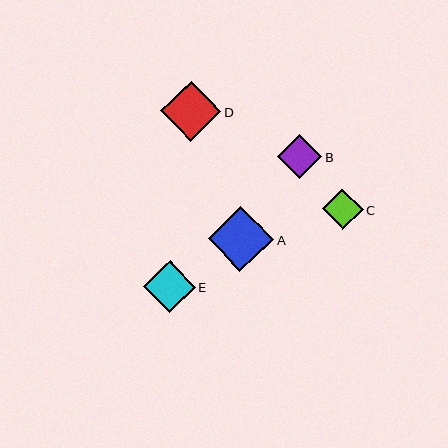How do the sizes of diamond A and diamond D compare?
Diamond A and diamond D are approximately the same size.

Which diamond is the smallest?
Diamond C is the smallest with a size of approximately 40 pixels.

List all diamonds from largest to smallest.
From largest to smallest: A, D, E, B, C.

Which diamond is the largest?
Diamond A is the largest with a size of approximately 65 pixels.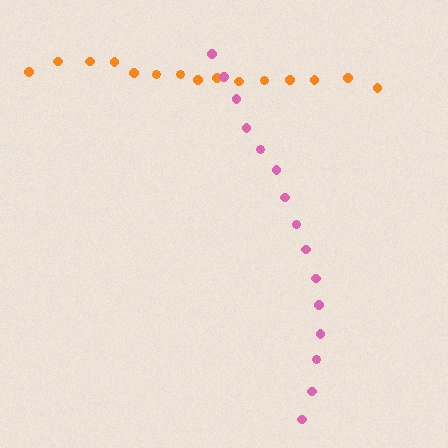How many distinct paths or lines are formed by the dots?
There are 2 distinct paths.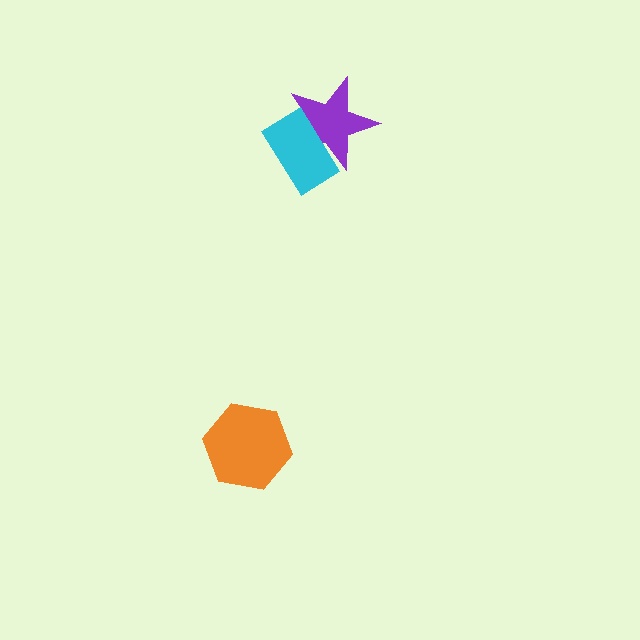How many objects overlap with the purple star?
1 object overlaps with the purple star.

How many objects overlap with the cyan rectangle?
1 object overlaps with the cyan rectangle.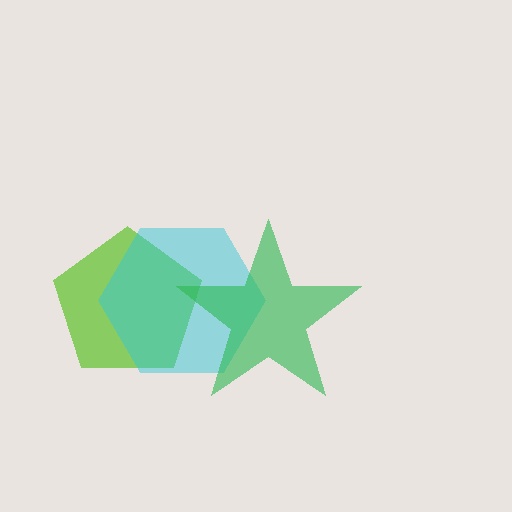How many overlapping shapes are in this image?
There are 3 overlapping shapes in the image.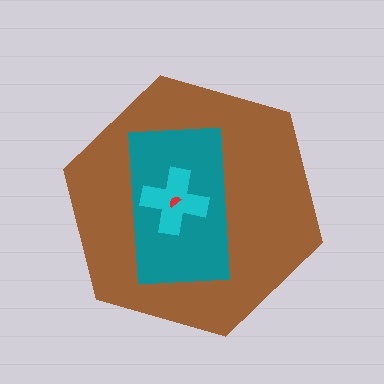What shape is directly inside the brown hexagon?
The teal rectangle.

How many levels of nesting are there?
4.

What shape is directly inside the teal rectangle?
The cyan cross.